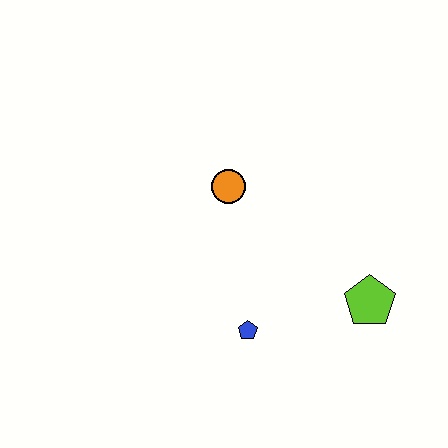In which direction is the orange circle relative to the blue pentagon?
The orange circle is above the blue pentagon.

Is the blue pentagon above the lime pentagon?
No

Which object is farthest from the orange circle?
The lime pentagon is farthest from the orange circle.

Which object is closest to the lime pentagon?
The blue pentagon is closest to the lime pentagon.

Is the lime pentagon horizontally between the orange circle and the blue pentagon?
No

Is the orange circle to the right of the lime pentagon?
No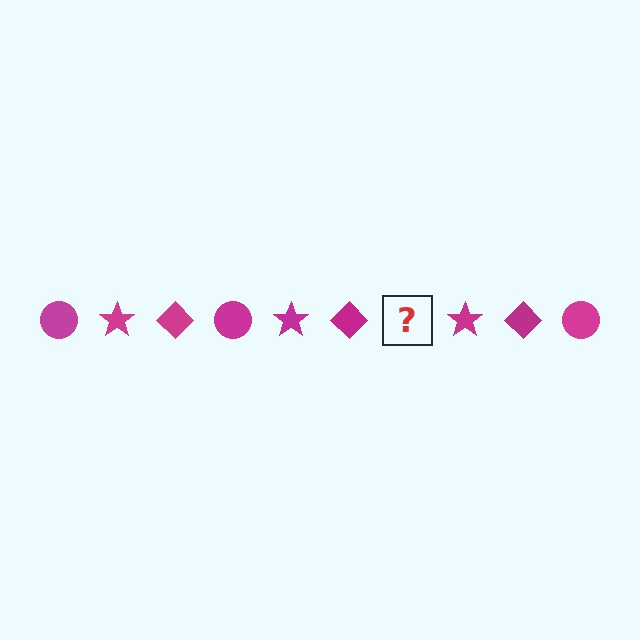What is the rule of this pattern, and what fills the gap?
The rule is that the pattern cycles through circle, star, diamond shapes in magenta. The gap should be filled with a magenta circle.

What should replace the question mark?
The question mark should be replaced with a magenta circle.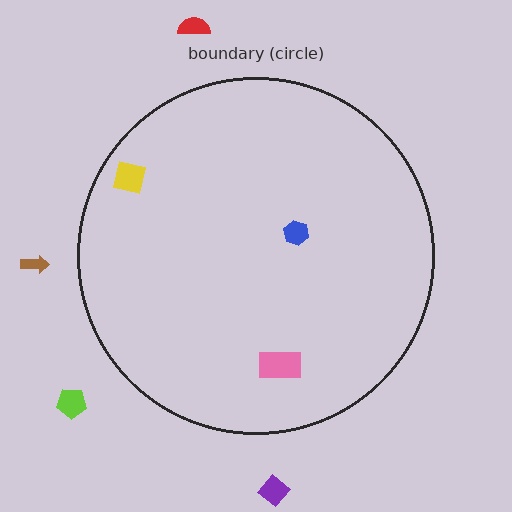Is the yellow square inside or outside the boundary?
Inside.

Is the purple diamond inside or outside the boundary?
Outside.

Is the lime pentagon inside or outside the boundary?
Outside.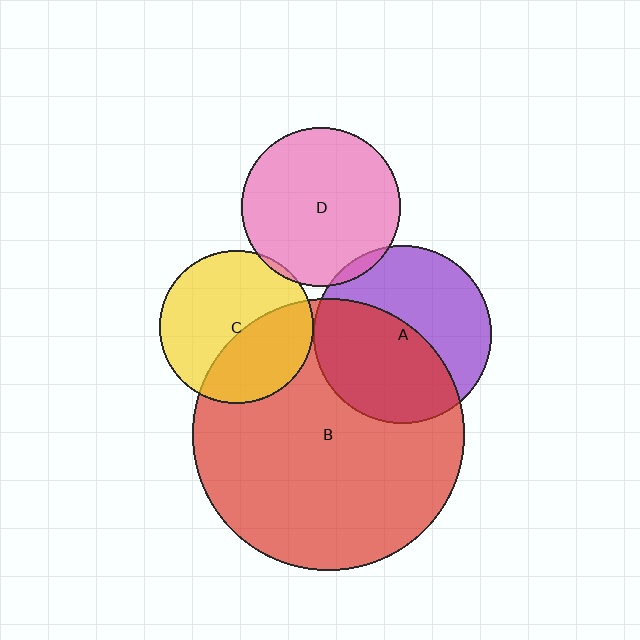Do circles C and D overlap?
Yes.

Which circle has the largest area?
Circle B (red).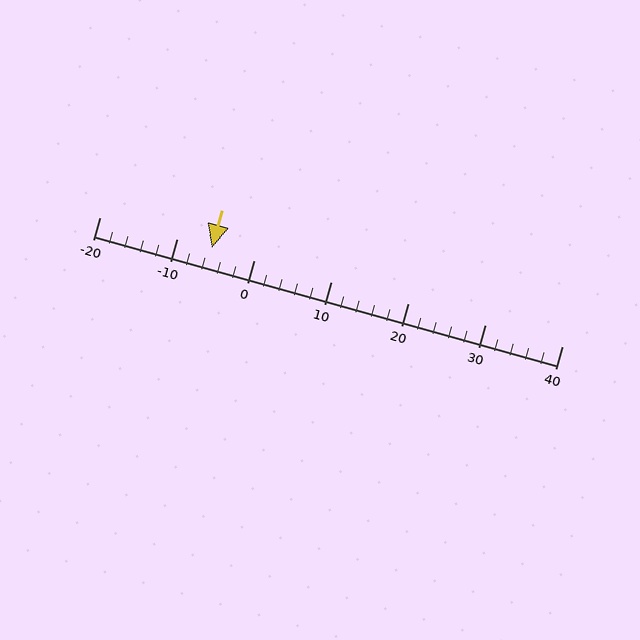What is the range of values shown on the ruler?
The ruler shows values from -20 to 40.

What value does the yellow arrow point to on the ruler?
The yellow arrow points to approximately -6.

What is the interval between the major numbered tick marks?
The major tick marks are spaced 10 units apart.